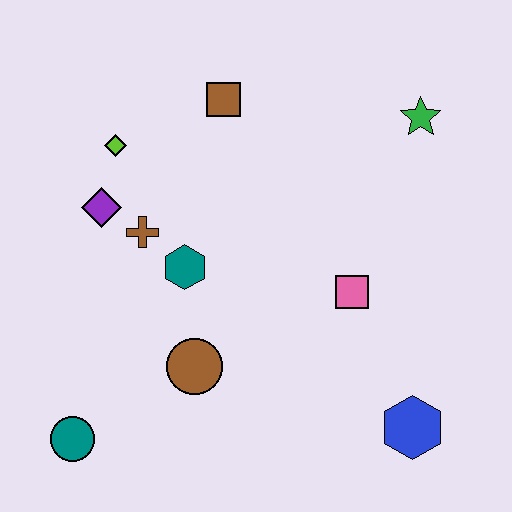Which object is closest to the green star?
The pink square is closest to the green star.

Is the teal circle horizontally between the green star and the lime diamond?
No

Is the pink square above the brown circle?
Yes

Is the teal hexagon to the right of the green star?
No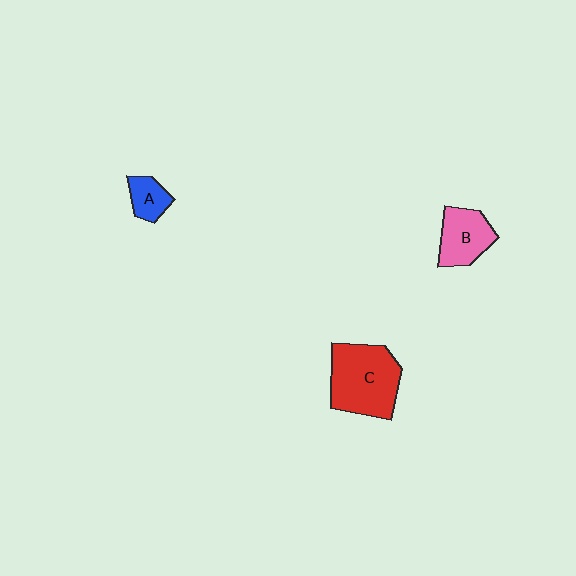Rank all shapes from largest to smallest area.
From largest to smallest: C (red), B (pink), A (blue).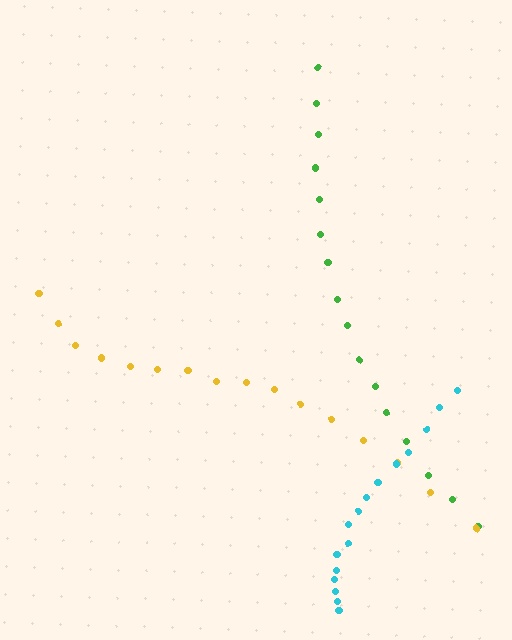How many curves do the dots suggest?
There are 3 distinct paths.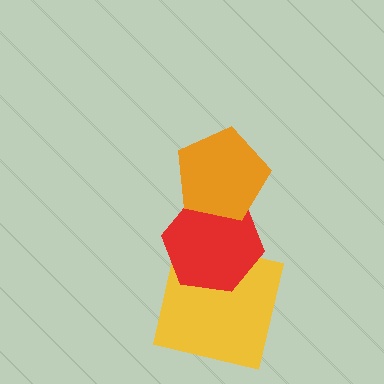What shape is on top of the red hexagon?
The orange pentagon is on top of the red hexagon.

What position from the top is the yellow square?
The yellow square is 3rd from the top.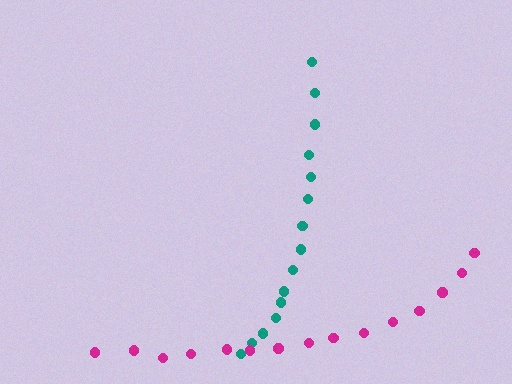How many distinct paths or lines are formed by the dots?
There are 2 distinct paths.